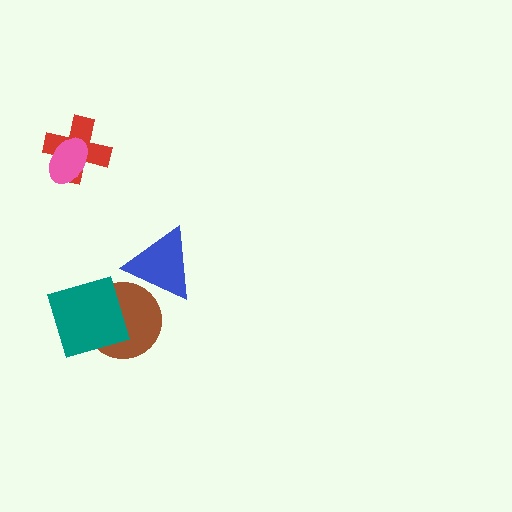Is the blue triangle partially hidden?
No, no other shape covers it.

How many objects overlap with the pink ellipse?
1 object overlaps with the pink ellipse.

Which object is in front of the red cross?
The pink ellipse is in front of the red cross.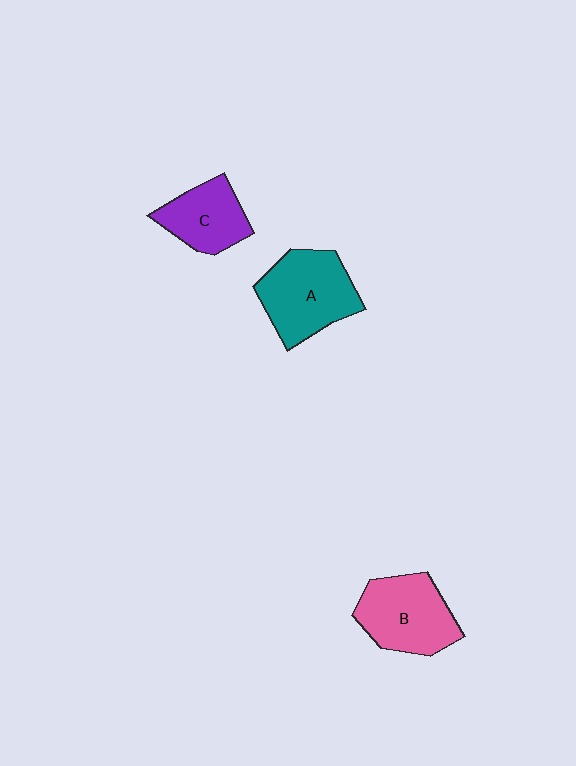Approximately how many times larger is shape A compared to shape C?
Approximately 1.4 times.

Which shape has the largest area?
Shape A (teal).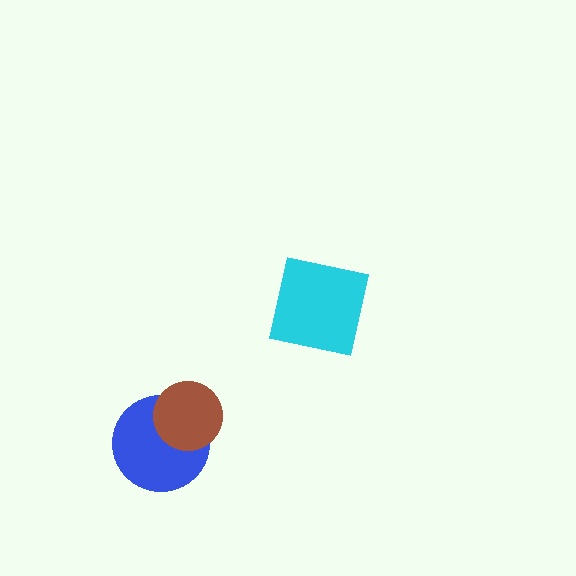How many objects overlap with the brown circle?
1 object overlaps with the brown circle.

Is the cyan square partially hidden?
No, no other shape covers it.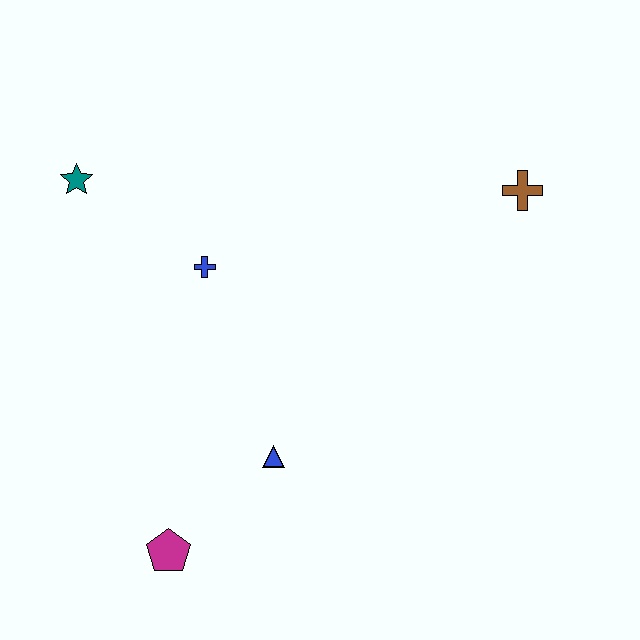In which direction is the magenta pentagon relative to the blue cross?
The magenta pentagon is below the blue cross.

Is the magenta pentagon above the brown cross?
No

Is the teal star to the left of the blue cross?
Yes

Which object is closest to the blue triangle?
The magenta pentagon is closest to the blue triangle.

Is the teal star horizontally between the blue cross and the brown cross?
No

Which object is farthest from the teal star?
The brown cross is farthest from the teal star.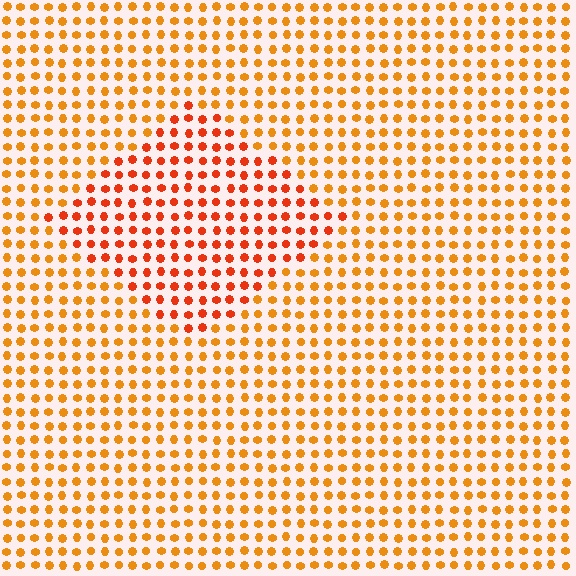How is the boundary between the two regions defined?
The boundary is defined purely by a slight shift in hue (about 25 degrees). Spacing, size, and orientation are identical on both sides.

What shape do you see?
I see a diamond.